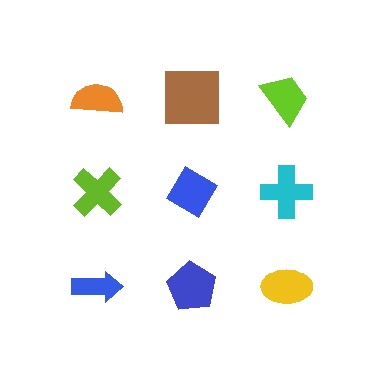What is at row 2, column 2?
A blue diamond.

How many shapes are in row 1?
3 shapes.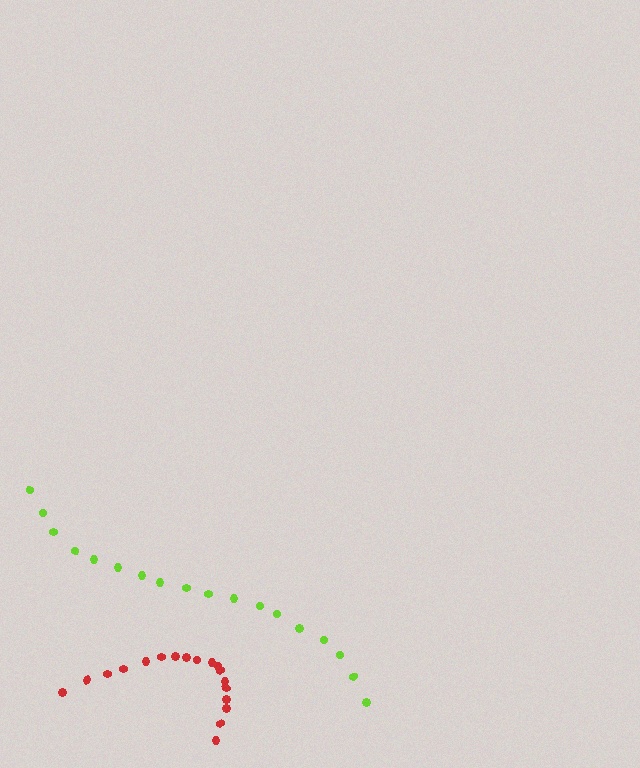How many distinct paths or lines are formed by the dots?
There are 2 distinct paths.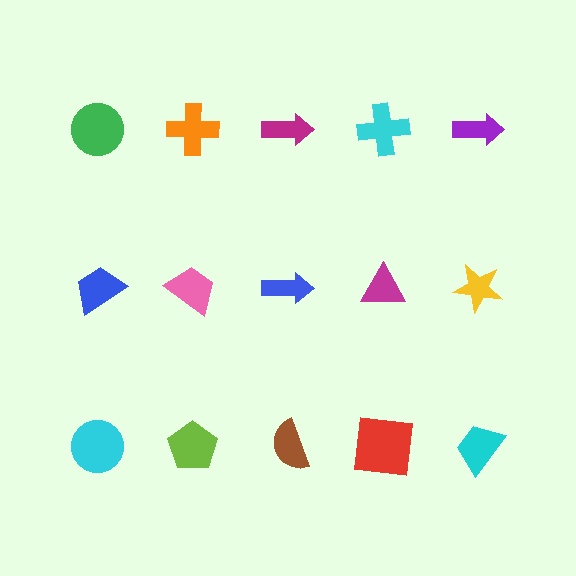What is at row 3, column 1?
A cyan circle.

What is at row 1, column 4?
A cyan cross.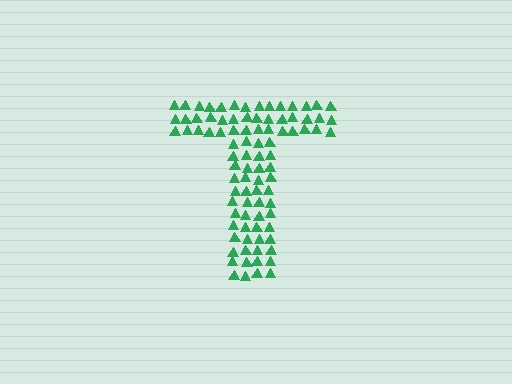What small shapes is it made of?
It is made of small triangles.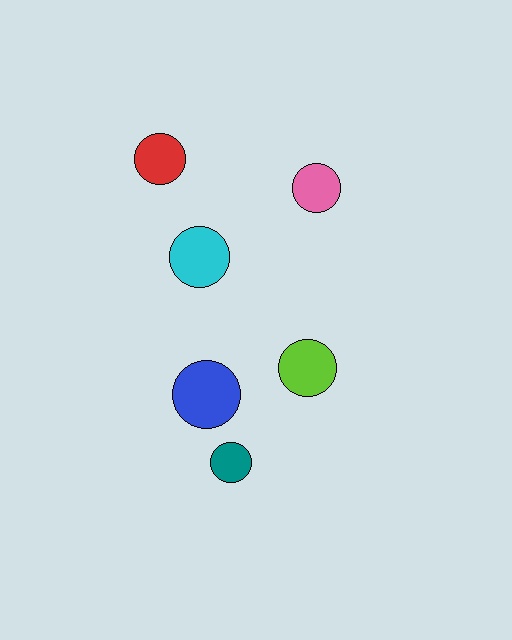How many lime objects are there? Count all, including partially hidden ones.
There is 1 lime object.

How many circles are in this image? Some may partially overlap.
There are 6 circles.